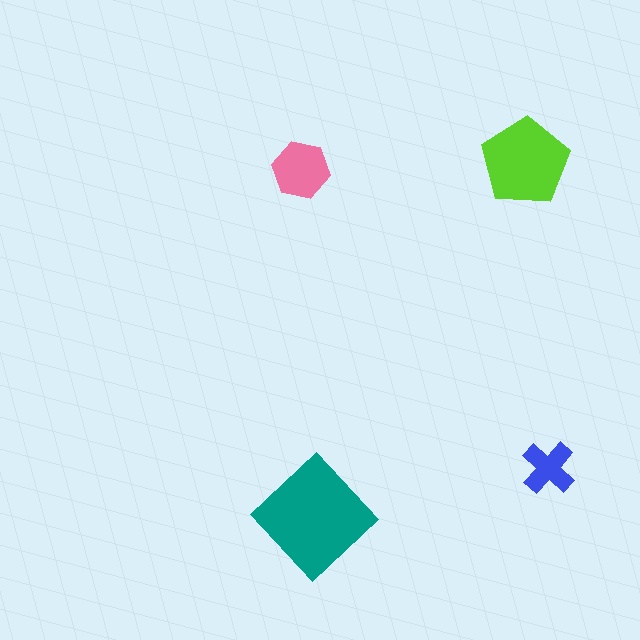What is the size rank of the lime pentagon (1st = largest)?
2nd.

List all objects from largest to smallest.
The teal diamond, the lime pentagon, the pink hexagon, the blue cross.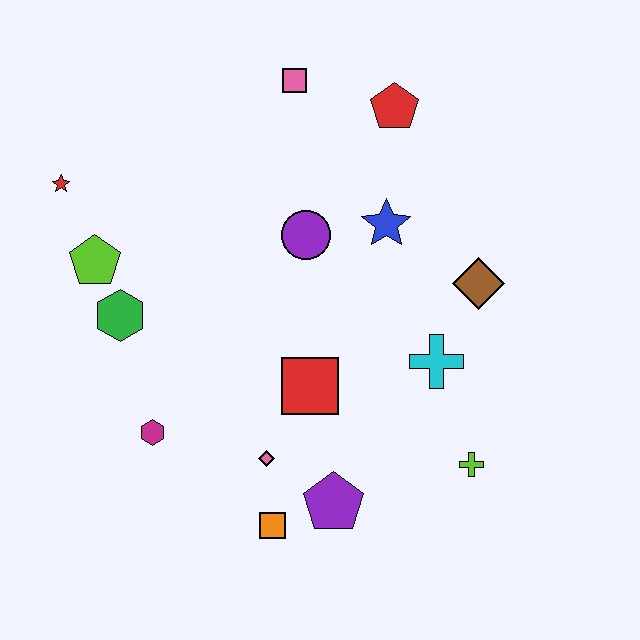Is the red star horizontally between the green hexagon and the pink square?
No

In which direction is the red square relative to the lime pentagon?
The red square is to the right of the lime pentagon.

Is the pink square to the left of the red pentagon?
Yes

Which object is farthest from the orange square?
The pink square is farthest from the orange square.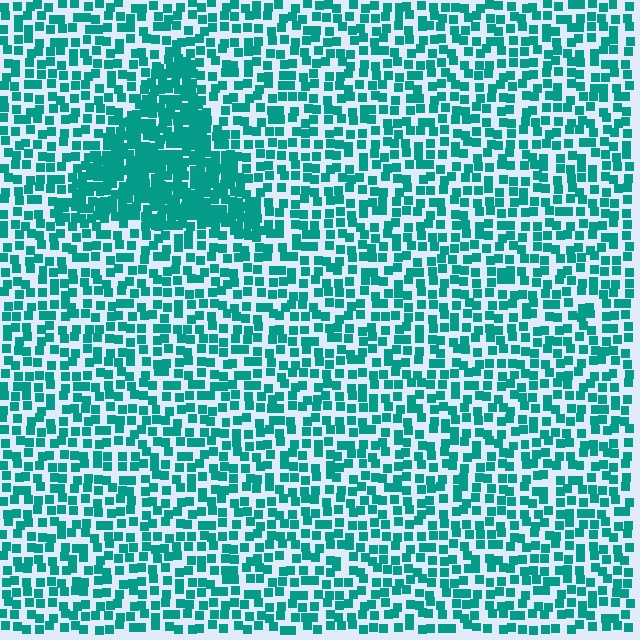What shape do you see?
I see a triangle.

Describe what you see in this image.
The image contains small teal elements arranged at two different densities. A triangle-shaped region is visible where the elements are more densely packed than the surrounding area.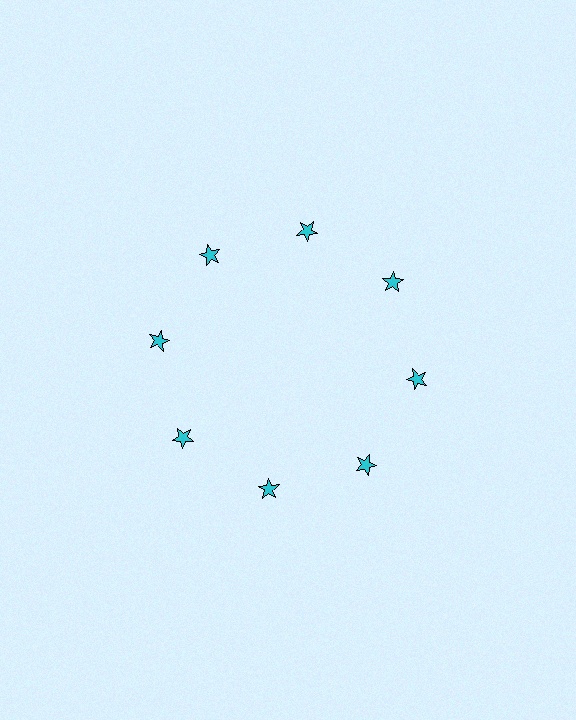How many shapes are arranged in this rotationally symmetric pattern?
There are 8 shapes, arranged in 8 groups of 1.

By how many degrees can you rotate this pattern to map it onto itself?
The pattern maps onto itself every 45 degrees of rotation.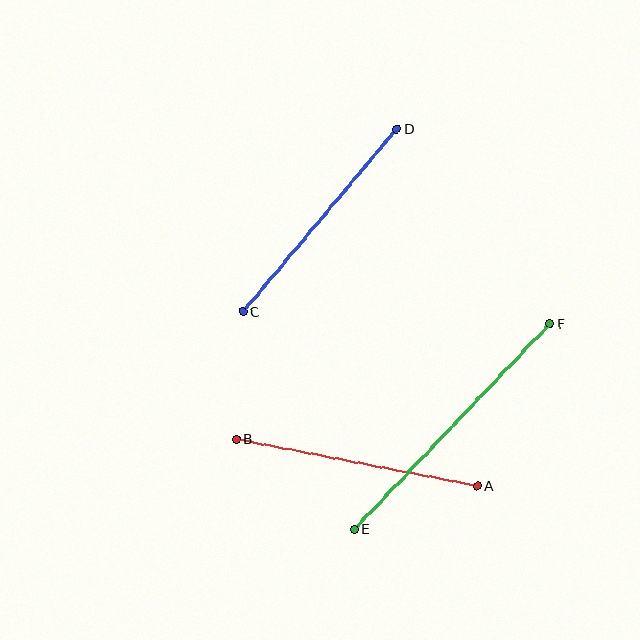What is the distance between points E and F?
The distance is approximately 284 pixels.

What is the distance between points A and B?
The distance is approximately 246 pixels.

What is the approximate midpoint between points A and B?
The midpoint is at approximately (357, 463) pixels.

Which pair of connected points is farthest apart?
Points E and F are farthest apart.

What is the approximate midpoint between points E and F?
The midpoint is at approximately (452, 427) pixels.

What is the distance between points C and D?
The distance is approximately 239 pixels.